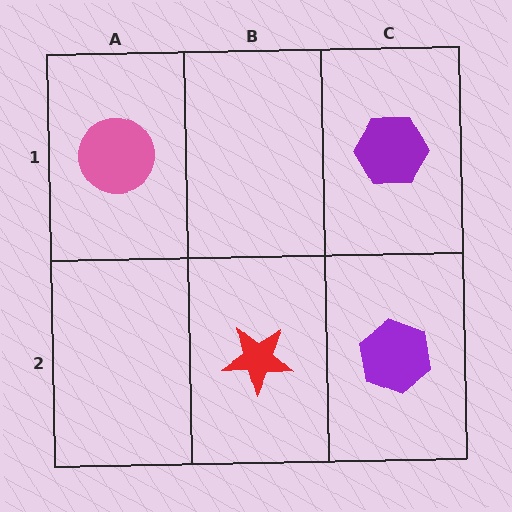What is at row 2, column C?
A purple hexagon.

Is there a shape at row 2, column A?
No, that cell is empty.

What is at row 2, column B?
A red star.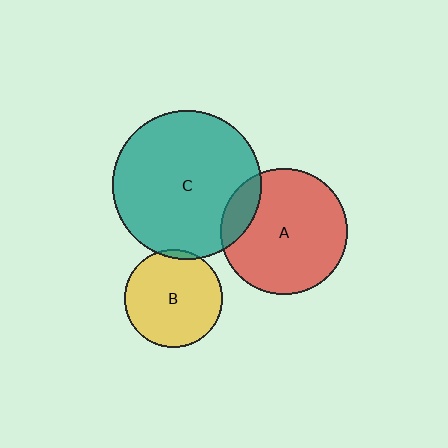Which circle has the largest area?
Circle C (teal).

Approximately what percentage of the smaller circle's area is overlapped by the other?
Approximately 5%.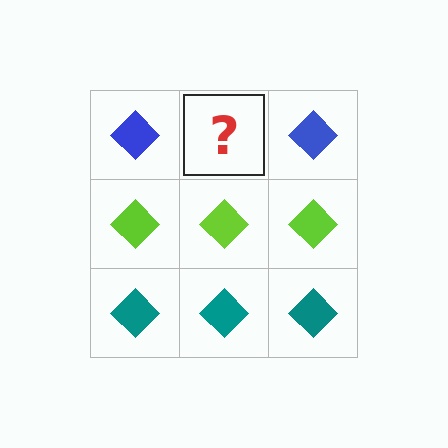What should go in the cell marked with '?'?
The missing cell should contain a blue diamond.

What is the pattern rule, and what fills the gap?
The rule is that each row has a consistent color. The gap should be filled with a blue diamond.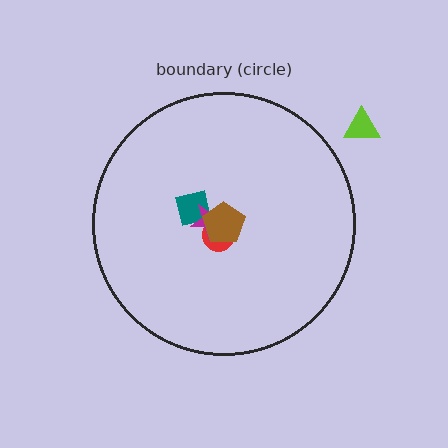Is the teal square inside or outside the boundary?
Inside.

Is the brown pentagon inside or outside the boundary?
Inside.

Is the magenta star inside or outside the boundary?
Inside.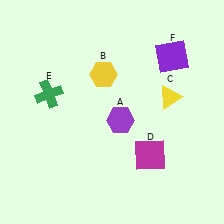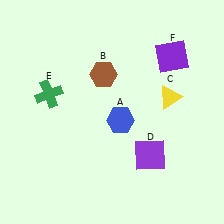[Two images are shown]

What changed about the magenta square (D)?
In Image 1, D is magenta. In Image 2, it changed to purple.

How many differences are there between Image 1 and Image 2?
There are 3 differences between the two images.